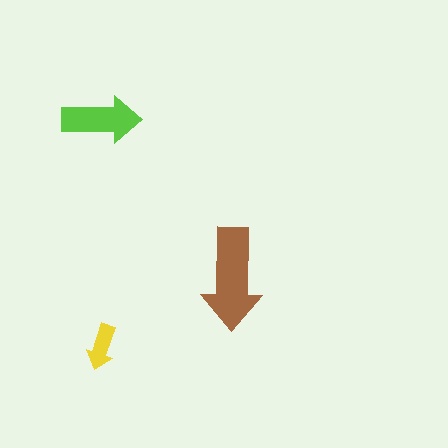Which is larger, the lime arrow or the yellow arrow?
The lime one.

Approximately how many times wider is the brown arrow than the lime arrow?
About 1.5 times wider.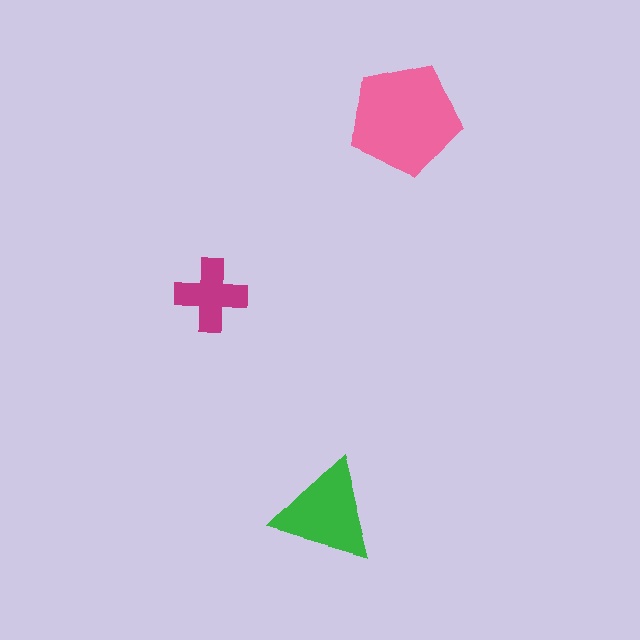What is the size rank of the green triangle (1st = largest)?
2nd.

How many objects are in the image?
There are 3 objects in the image.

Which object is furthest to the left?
The magenta cross is leftmost.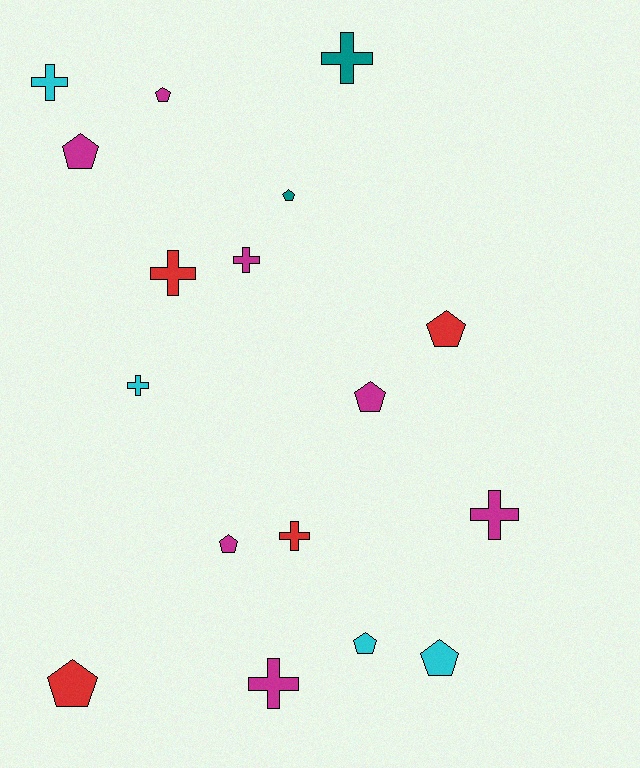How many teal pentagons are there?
There is 1 teal pentagon.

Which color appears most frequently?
Magenta, with 7 objects.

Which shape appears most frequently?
Pentagon, with 9 objects.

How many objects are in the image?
There are 17 objects.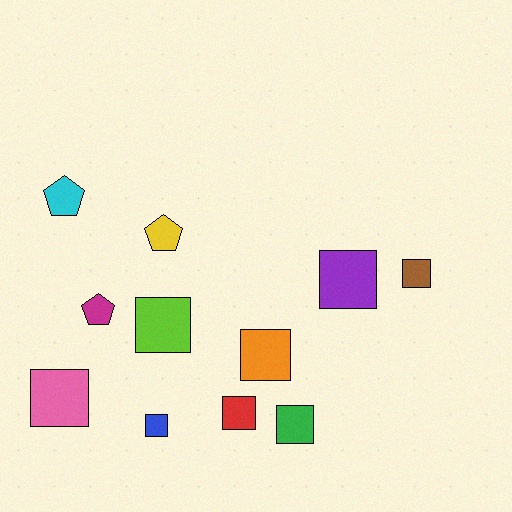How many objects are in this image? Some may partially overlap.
There are 11 objects.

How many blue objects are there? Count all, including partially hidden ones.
There is 1 blue object.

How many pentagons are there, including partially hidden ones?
There are 3 pentagons.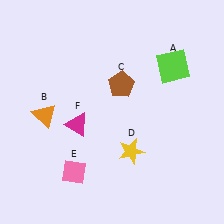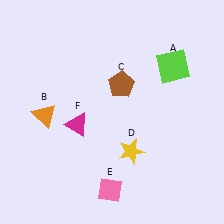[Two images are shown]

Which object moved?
The pink diamond (E) moved right.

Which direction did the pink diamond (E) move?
The pink diamond (E) moved right.